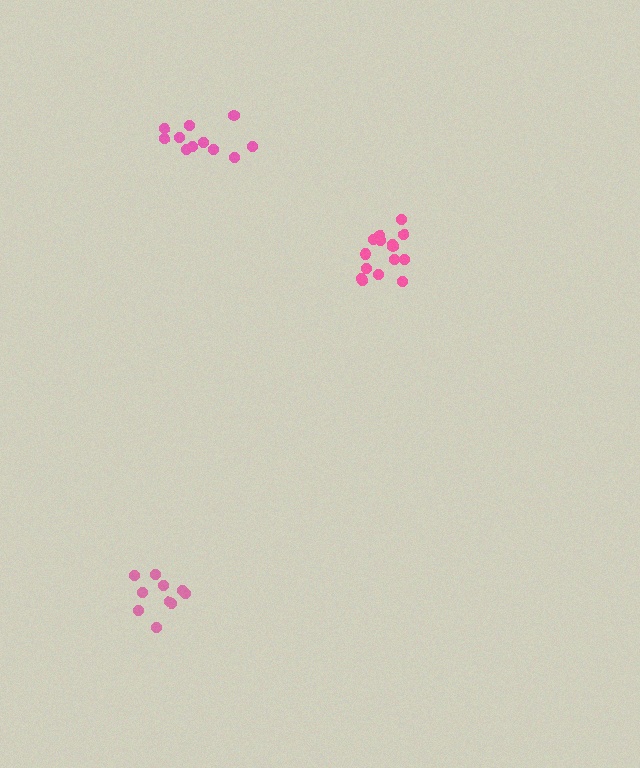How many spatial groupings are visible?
There are 3 spatial groupings.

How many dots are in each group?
Group 1: 10 dots, Group 2: 15 dots, Group 3: 11 dots (36 total).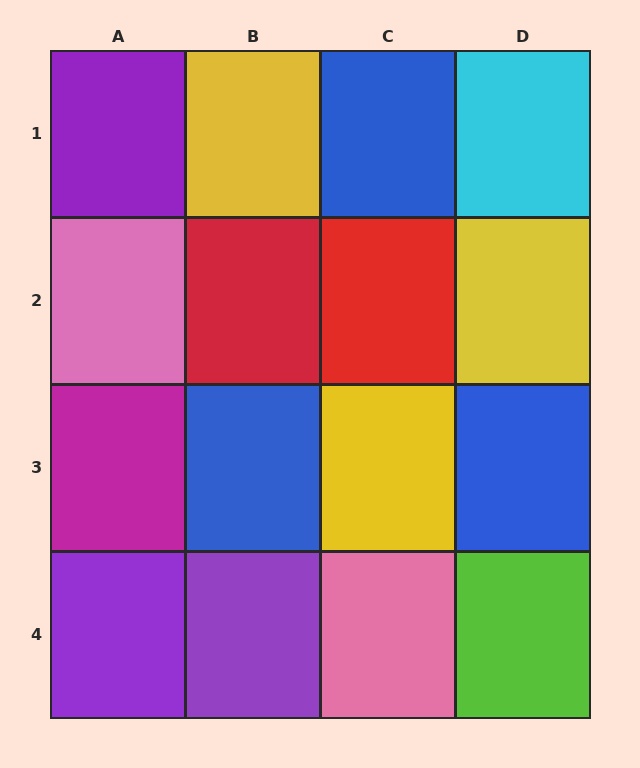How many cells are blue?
3 cells are blue.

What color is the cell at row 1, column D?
Cyan.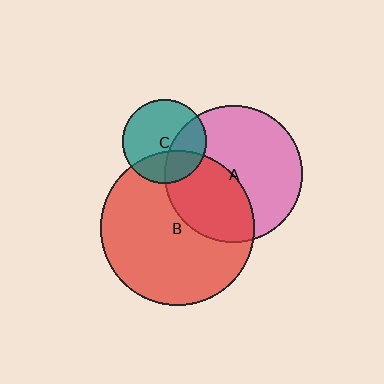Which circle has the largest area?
Circle B (red).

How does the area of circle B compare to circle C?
Approximately 3.4 times.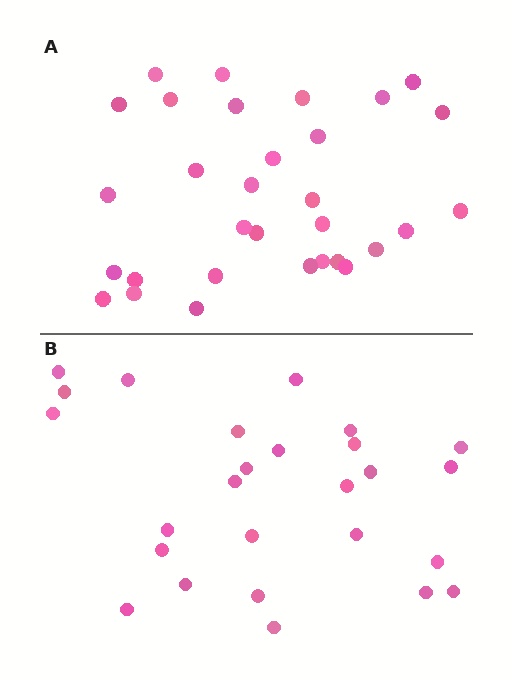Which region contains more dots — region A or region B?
Region A (the top region) has more dots.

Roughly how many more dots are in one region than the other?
Region A has about 5 more dots than region B.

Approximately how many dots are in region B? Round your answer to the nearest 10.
About 30 dots. (The exact count is 26, which rounds to 30.)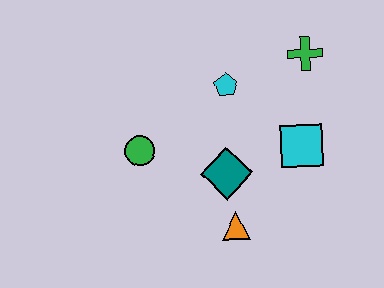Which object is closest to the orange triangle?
The teal diamond is closest to the orange triangle.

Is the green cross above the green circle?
Yes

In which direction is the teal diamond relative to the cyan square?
The teal diamond is to the left of the cyan square.